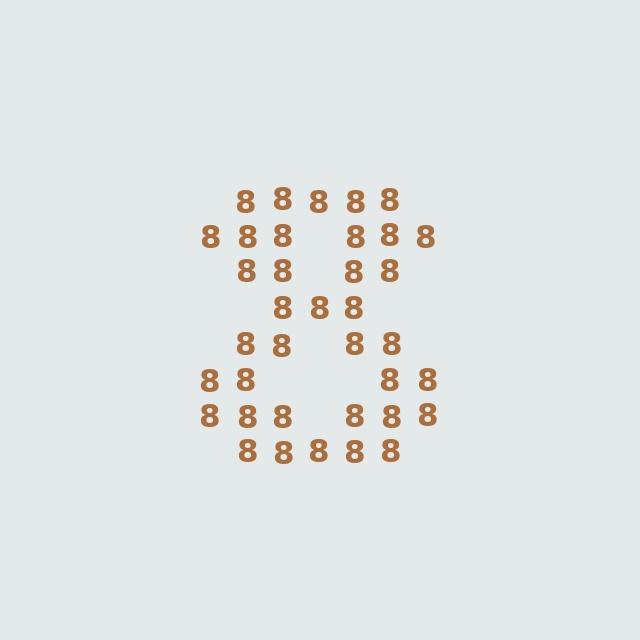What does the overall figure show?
The overall figure shows the digit 8.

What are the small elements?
The small elements are digit 8's.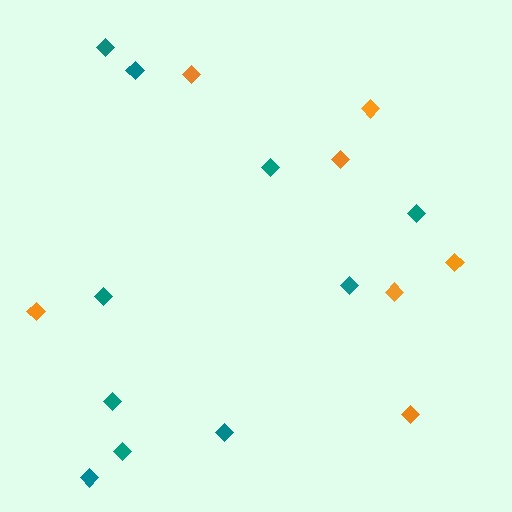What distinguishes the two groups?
There are 2 groups: one group of orange diamonds (7) and one group of teal diamonds (10).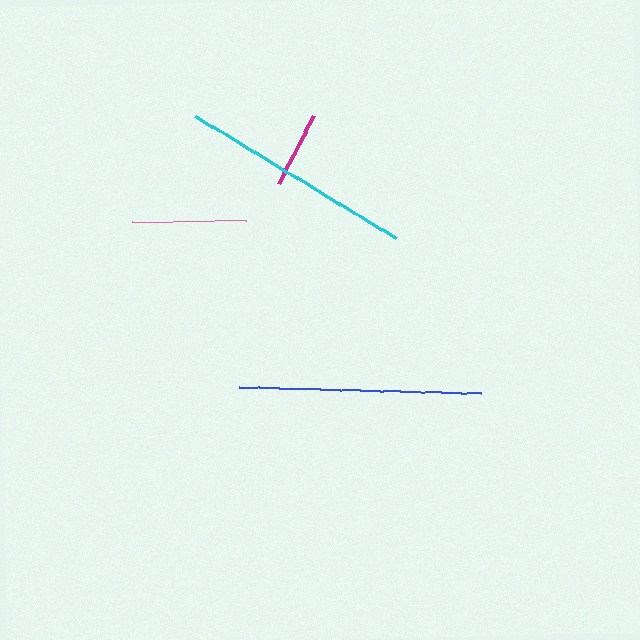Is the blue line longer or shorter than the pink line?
The blue line is longer than the pink line.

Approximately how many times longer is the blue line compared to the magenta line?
The blue line is approximately 3.2 times the length of the magenta line.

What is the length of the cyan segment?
The cyan segment is approximately 236 pixels long.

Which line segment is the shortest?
The magenta line is the shortest at approximately 76 pixels.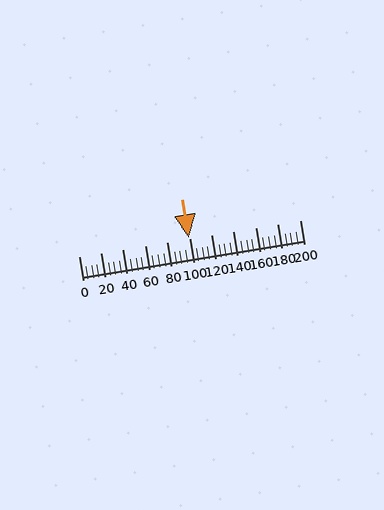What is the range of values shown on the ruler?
The ruler shows values from 0 to 200.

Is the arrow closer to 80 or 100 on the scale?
The arrow is closer to 100.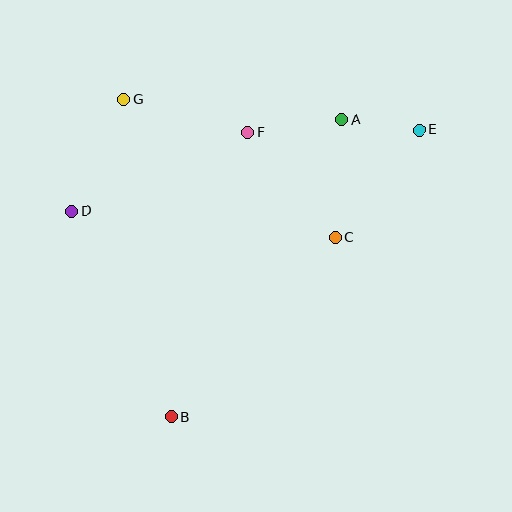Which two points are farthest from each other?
Points B and E are farthest from each other.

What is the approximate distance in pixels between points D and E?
The distance between D and E is approximately 357 pixels.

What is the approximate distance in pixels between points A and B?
The distance between A and B is approximately 342 pixels.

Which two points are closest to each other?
Points A and E are closest to each other.